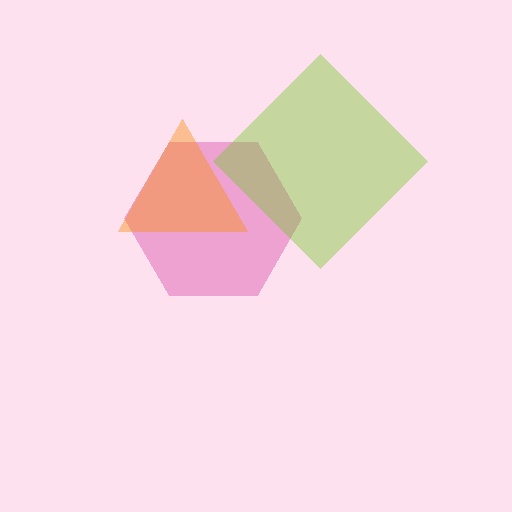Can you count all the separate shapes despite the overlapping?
Yes, there are 3 separate shapes.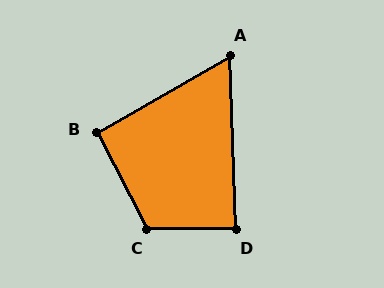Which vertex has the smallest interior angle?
A, at approximately 62 degrees.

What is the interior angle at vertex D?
Approximately 88 degrees (approximately right).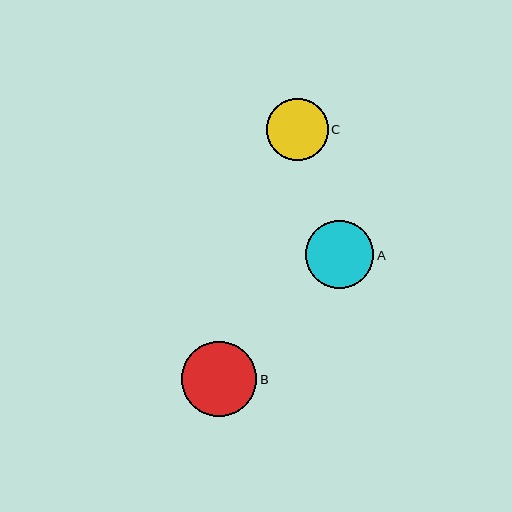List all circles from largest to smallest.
From largest to smallest: B, A, C.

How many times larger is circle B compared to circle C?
Circle B is approximately 1.2 times the size of circle C.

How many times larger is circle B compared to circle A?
Circle B is approximately 1.1 times the size of circle A.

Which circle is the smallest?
Circle C is the smallest with a size of approximately 62 pixels.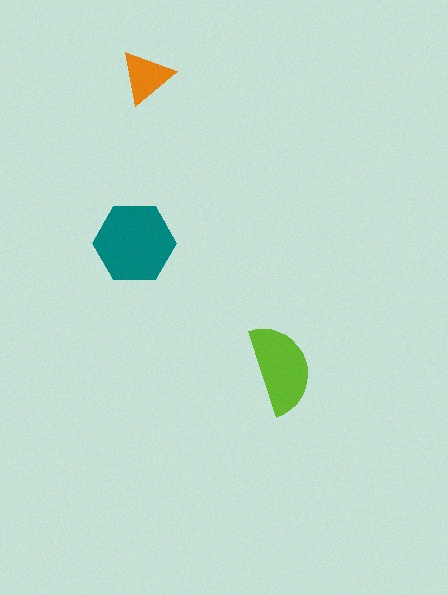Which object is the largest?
The teal hexagon.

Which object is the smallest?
The orange triangle.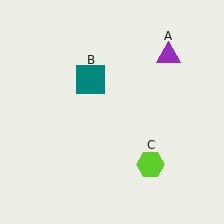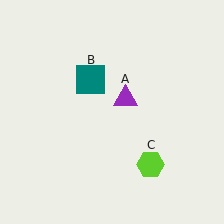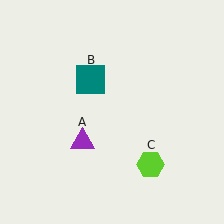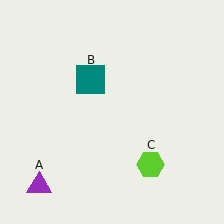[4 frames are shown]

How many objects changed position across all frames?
1 object changed position: purple triangle (object A).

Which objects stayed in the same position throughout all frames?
Teal square (object B) and lime hexagon (object C) remained stationary.